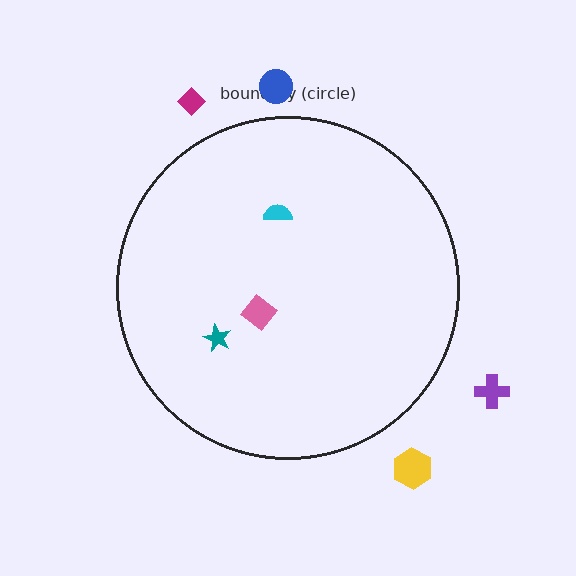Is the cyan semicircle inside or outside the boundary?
Inside.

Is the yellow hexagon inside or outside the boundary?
Outside.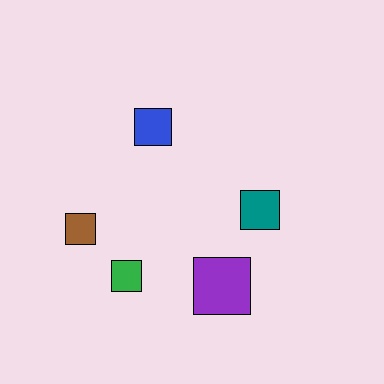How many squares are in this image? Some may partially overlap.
There are 5 squares.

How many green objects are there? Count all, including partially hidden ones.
There is 1 green object.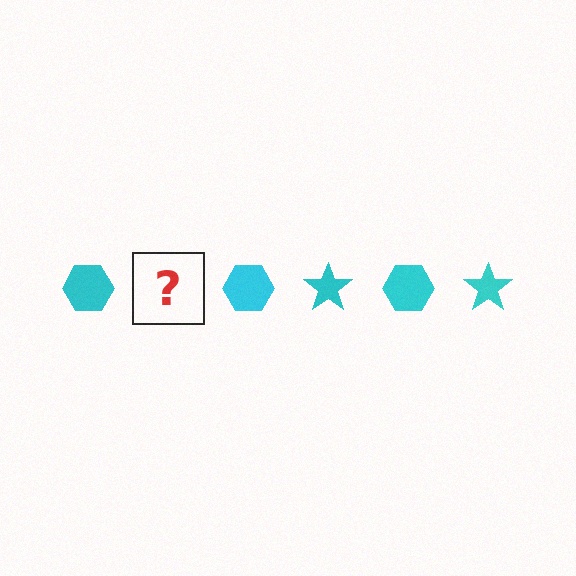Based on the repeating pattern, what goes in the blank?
The blank should be a cyan star.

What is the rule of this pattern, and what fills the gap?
The rule is that the pattern cycles through hexagon, star shapes in cyan. The gap should be filled with a cyan star.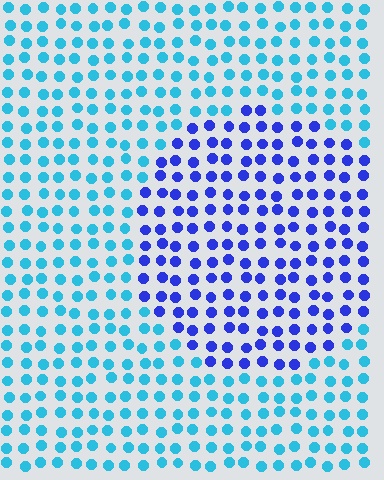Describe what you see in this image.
The image is filled with small cyan elements in a uniform arrangement. A circle-shaped region is visible where the elements are tinted to a slightly different hue, forming a subtle color boundary.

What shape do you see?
I see a circle.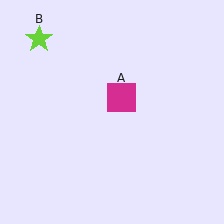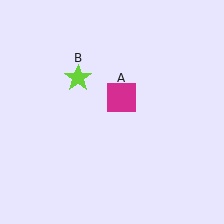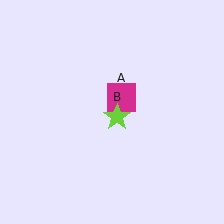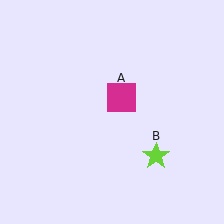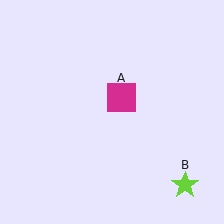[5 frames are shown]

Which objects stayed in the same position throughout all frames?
Magenta square (object A) remained stationary.